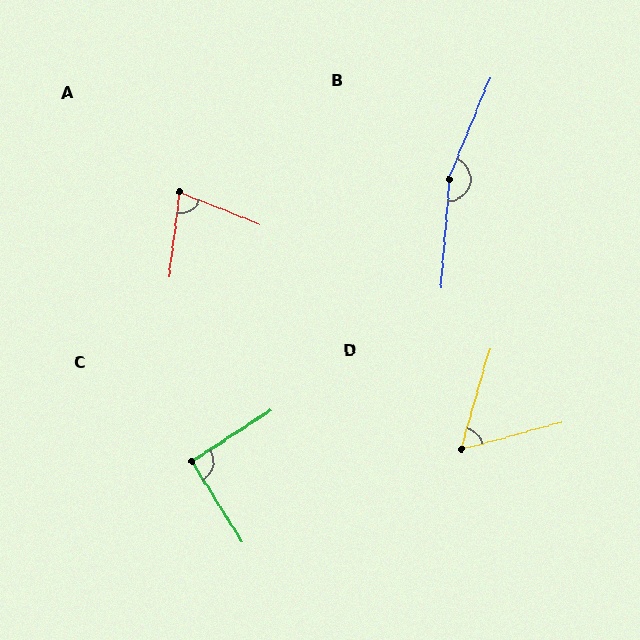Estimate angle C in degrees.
Approximately 91 degrees.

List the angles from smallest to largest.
D (59°), A (76°), C (91°), B (162°).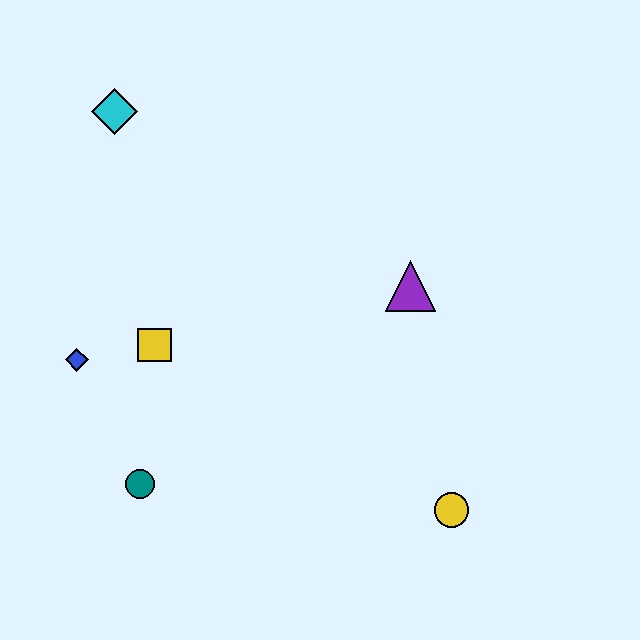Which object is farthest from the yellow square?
The yellow circle is farthest from the yellow square.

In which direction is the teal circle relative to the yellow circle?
The teal circle is to the left of the yellow circle.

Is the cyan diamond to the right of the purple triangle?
No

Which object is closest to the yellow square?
The blue diamond is closest to the yellow square.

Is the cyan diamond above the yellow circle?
Yes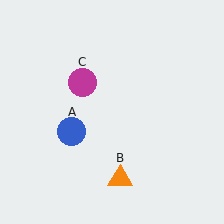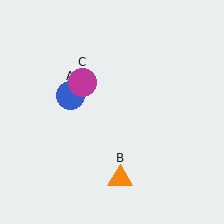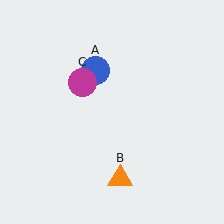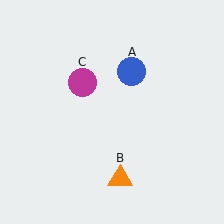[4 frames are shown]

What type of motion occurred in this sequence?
The blue circle (object A) rotated clockwise around the center of the scene.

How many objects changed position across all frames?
1 object changed position: blue circle (object A).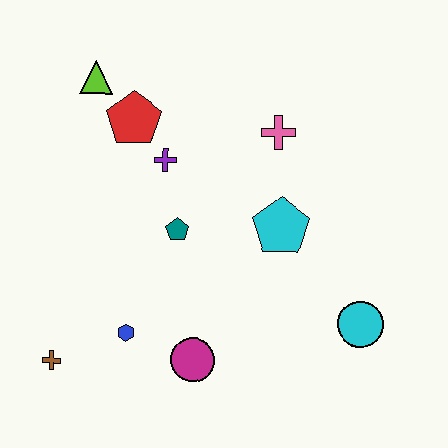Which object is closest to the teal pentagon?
The purple cross is closest to the teal pentagon.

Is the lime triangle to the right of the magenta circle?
No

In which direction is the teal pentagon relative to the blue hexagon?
The teal pentagon is above the blue hexagon.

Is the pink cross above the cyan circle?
Yes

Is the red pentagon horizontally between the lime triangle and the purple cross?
Yes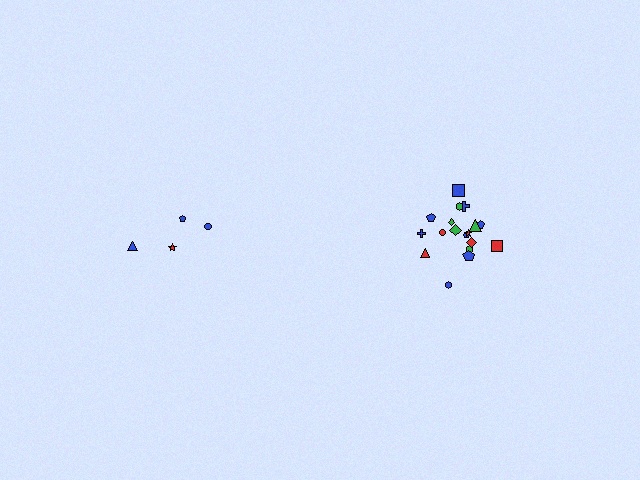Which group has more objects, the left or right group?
The right group.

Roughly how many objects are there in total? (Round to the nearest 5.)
Roughly 20 objects in total.